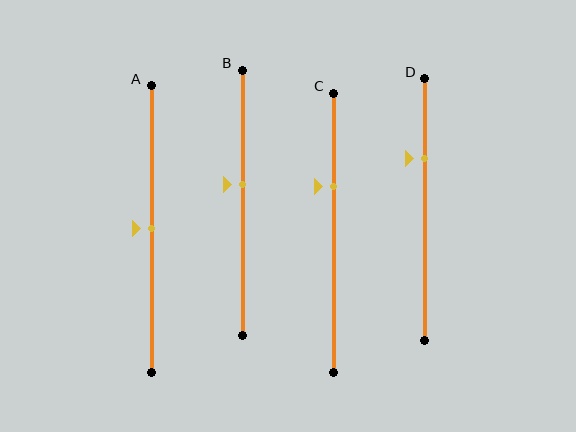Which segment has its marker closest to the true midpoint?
Segment A has its marker closest to the true midpoint.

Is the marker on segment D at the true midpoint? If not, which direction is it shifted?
No, the marker on segment D is shifted upward by about 19% of the segment length.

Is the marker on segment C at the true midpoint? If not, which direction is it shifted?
No, the marker on segment C is shifted upward by about 16% of the segment length.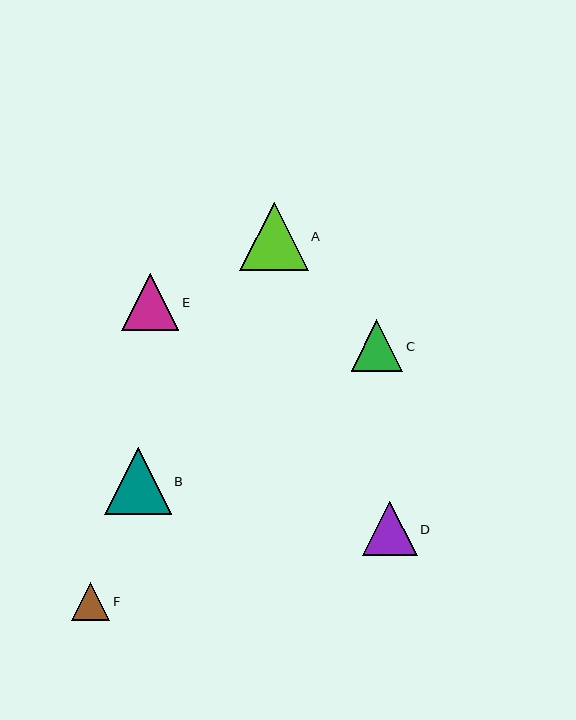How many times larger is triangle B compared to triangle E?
Triangle B is approximately 1.2 times the size of triangle E.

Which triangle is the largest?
Triangle A is the largest with a size of approximately 68 pixels.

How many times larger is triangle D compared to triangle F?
Triangle D is approximately 1.4 times the size of triangle F.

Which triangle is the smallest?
Triangle F is the smallest with a size of approximately 38 pixels.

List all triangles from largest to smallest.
From largest to smallest: A, B, E, D, C, F.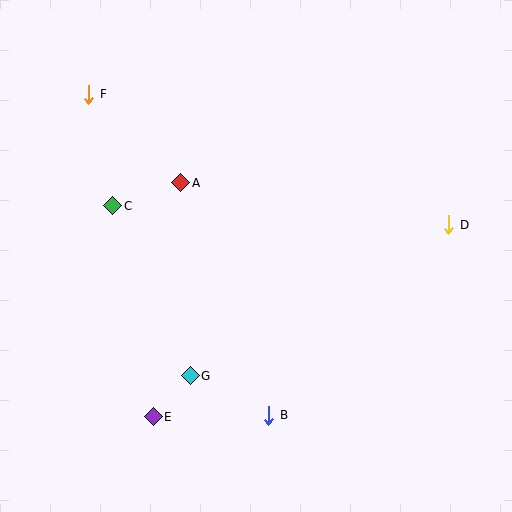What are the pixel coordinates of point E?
Point E is at (153, 417).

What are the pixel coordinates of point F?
Point F is at (89, 94).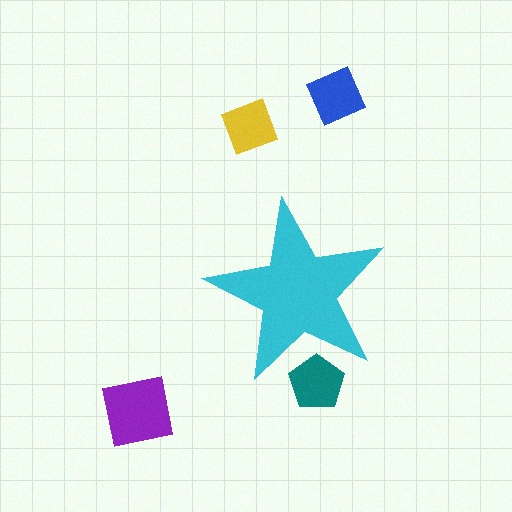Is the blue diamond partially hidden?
No, the blue diamond is fully visible.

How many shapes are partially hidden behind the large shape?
1 shape is partially hidden.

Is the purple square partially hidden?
No, the purple square is fully visible.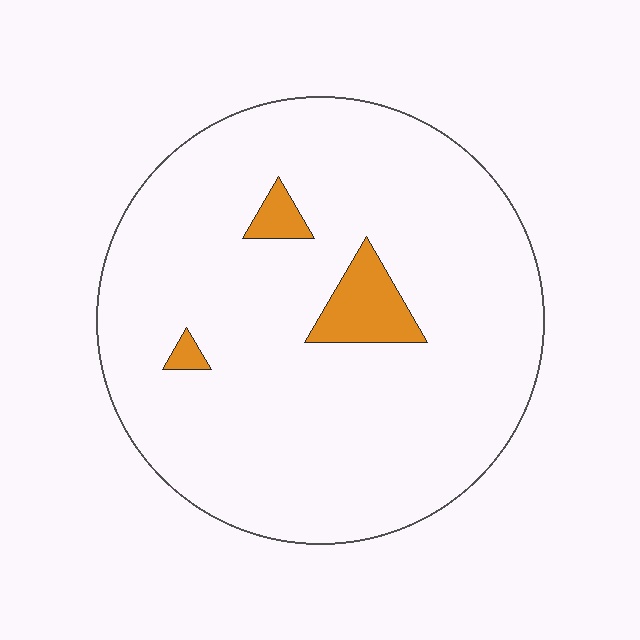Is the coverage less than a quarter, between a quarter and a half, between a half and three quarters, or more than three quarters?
Less than a quarter.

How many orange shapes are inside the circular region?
3.